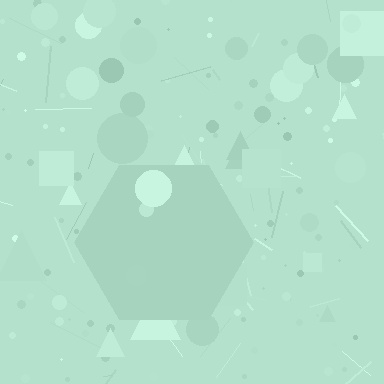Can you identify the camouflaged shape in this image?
The camouflaged shape is a hexagon.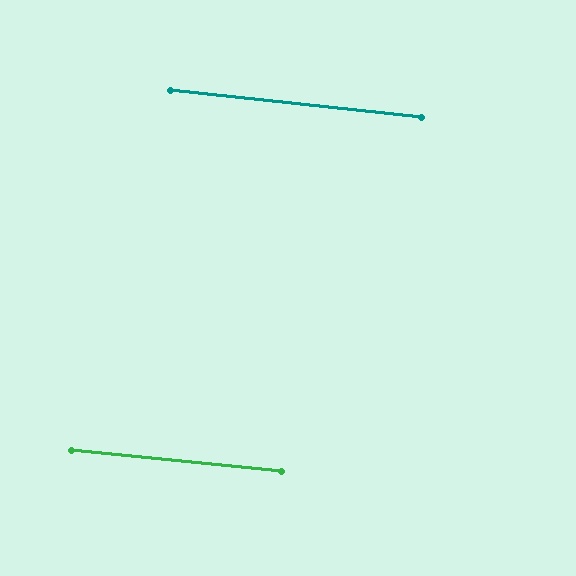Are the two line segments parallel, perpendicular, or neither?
Parallel — their directions differ by only 0.5°.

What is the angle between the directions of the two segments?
Approximately 1 degree.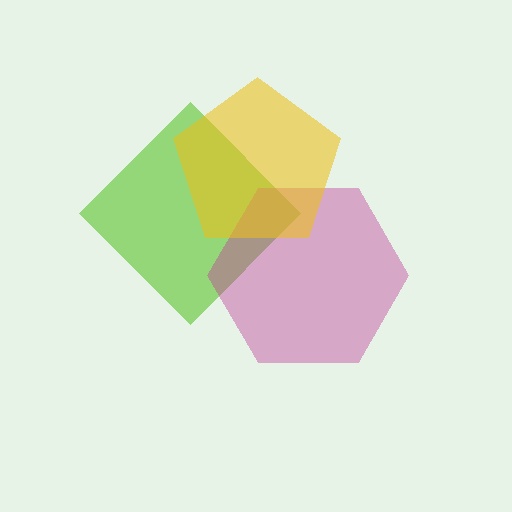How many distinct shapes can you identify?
There are 3 distinct shapes: a lime diamond, a magenta hexagon, a yellow pentagon.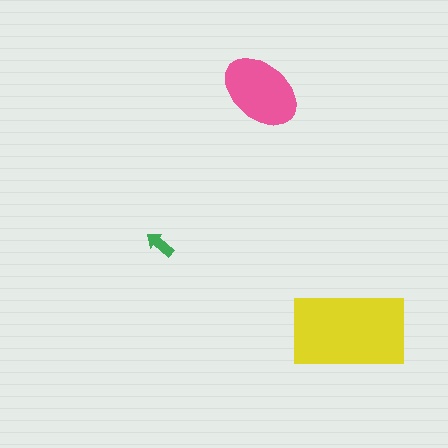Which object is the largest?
The yellow rectangle.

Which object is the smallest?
The green arrow.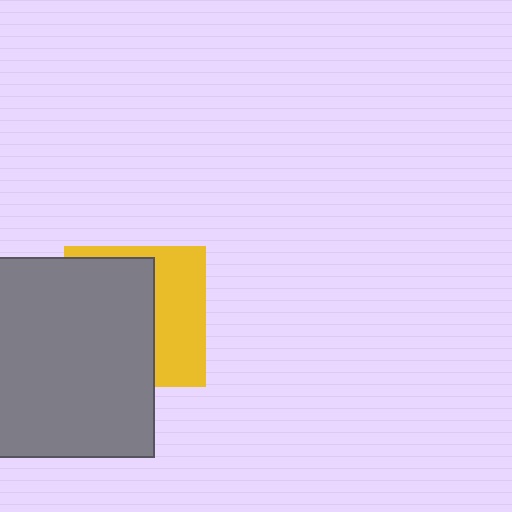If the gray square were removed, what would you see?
You would see the complete yellow square.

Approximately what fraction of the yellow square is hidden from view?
Roughly 59% of the yellow square is hidden behind the gray square.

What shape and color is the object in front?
The object in front is a gray square.